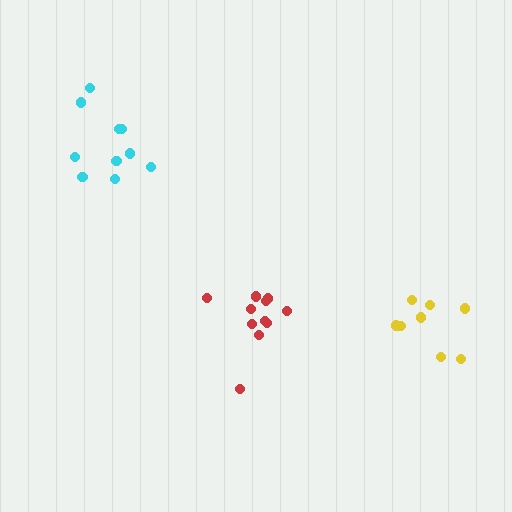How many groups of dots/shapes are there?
There are 3 groups.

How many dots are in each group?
Group 1: 11 dots, Group 2: 10 dots, Group 3: 8 dots (29 total).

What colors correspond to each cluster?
The clusters are colored: red, cyan, yellow.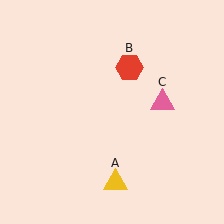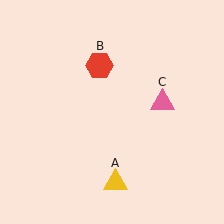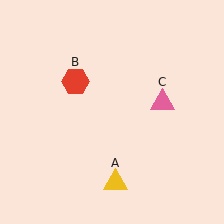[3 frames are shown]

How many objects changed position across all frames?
1 object changed position: red hexagon (object B).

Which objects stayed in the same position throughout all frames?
Yellow triangle (object A) and pink triangle (object C) remained stationary.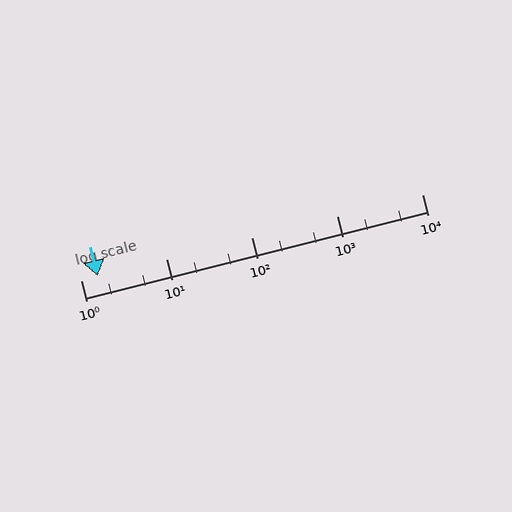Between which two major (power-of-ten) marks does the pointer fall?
The pointer is between 1 and 10.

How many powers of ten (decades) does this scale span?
The scale spans 4 decades, from 1 to 10000.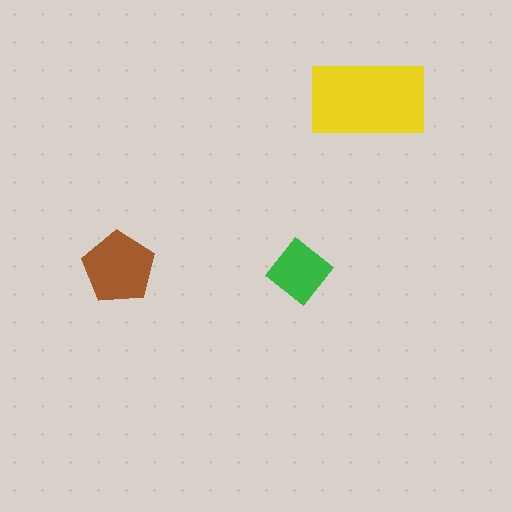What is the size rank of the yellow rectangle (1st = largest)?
1st.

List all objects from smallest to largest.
The green diamond, the brown pentagon, the yellow rectangle.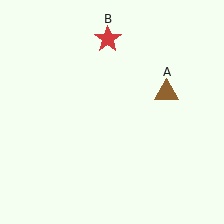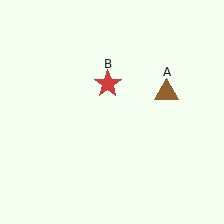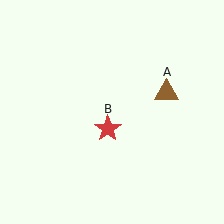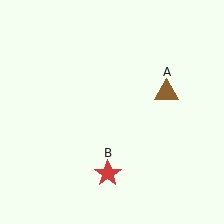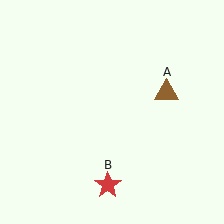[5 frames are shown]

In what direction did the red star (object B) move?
The red star (object B) moved down.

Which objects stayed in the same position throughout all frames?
Brown triangle (object A) remained stationary.